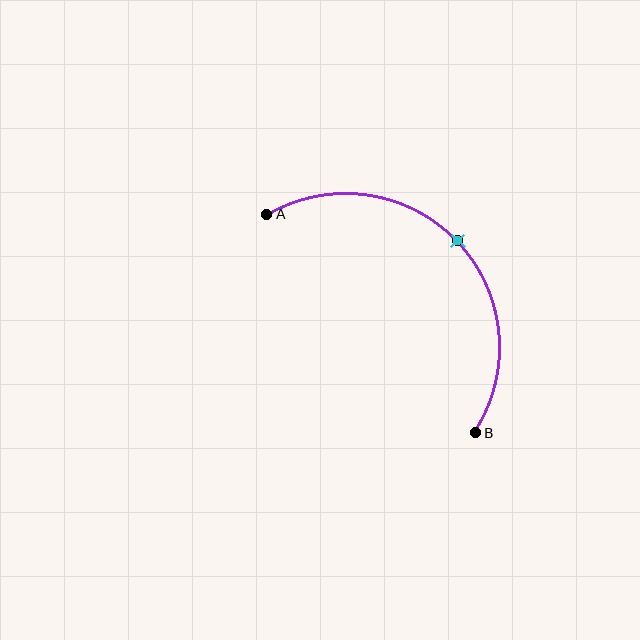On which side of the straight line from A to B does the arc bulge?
The arc bulges above and to the right of the straight line connecting A and B.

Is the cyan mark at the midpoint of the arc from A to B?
Yes. The cyan mark lies on the arc at equal arc-length from both A and B — it is the arc midpoint.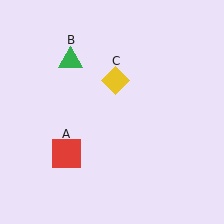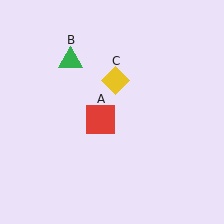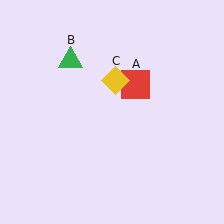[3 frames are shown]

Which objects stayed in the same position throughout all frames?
Green triangle (object B) and yellow diamond (object C) remained stationary.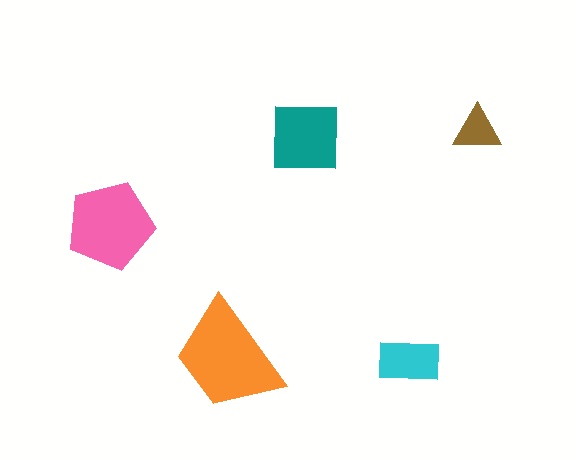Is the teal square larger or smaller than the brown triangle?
Larger.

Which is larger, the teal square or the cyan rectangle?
The teal square.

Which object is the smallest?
The brown triangle.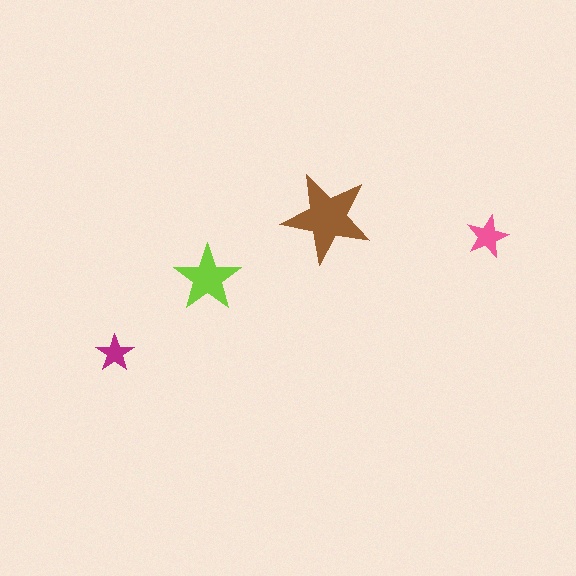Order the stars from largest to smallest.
the brown one, the lime one, the pink one, the magenta one.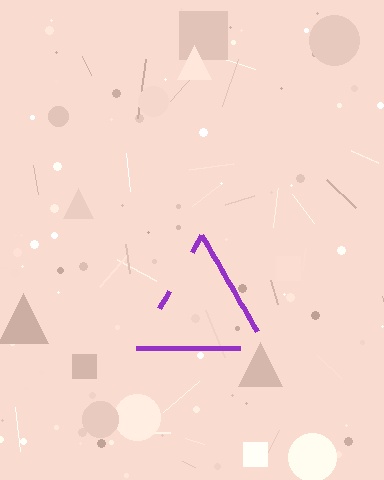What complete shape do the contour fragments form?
The contour fragments form a triangle.